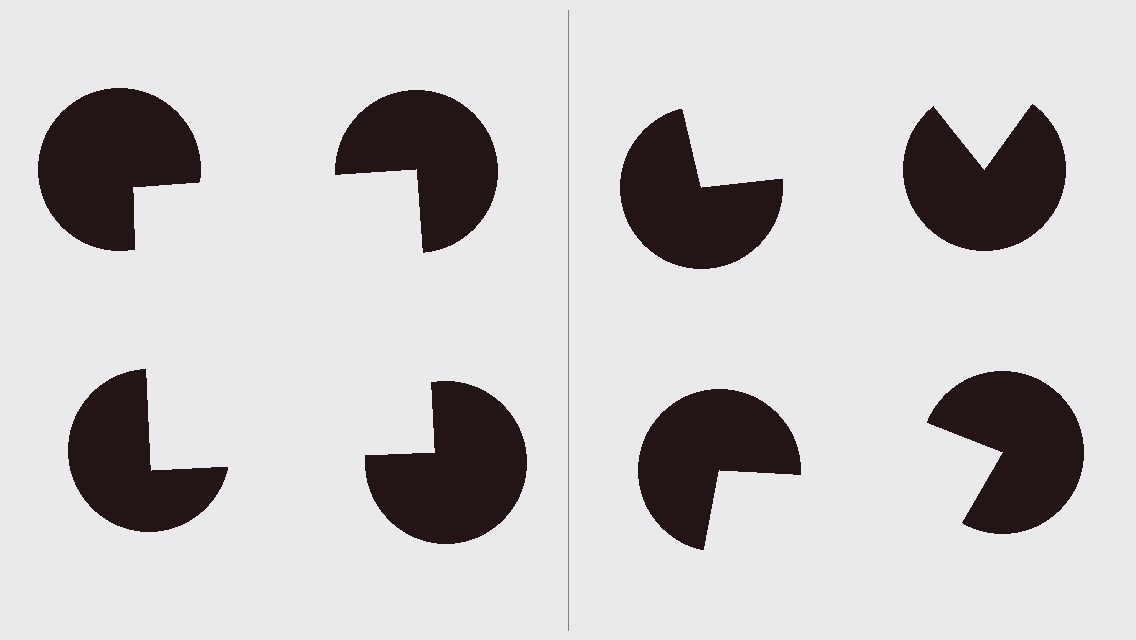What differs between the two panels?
The pac-man discs are positioned identically on both sides; only the wedge orientations differ. On the left they align to a square; on the right they are misaligned.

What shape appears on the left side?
An illusory square.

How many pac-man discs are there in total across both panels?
8 — 4 on each side.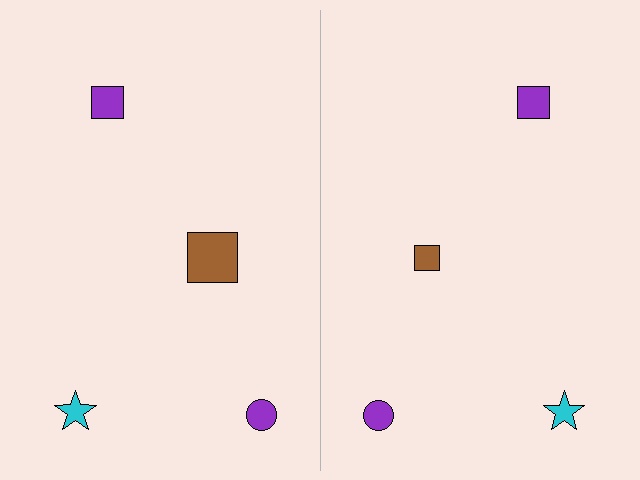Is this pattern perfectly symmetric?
No, the pattern is not perfectly symmetric. The brown square on the right side has a different size than its mirror counterpart.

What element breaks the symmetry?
The brown square on the right side has a different size than its mirror counterpart.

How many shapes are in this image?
There are 8 shapes in this image.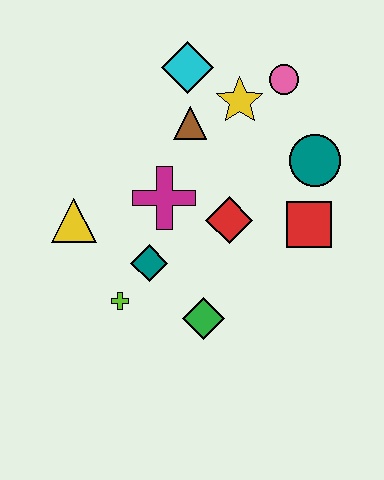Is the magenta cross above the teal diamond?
Yes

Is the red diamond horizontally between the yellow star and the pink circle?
No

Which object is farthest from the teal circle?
The yellow triangle is farthest from the teal circle.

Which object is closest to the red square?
The teal circle is closest to the red square.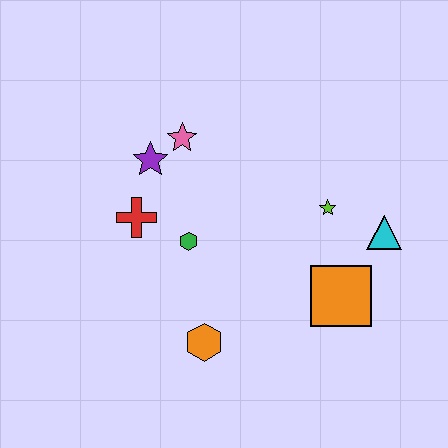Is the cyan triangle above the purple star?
No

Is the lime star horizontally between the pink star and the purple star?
No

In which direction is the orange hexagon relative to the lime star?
The orange hexagon is below the lime star.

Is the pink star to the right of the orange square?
No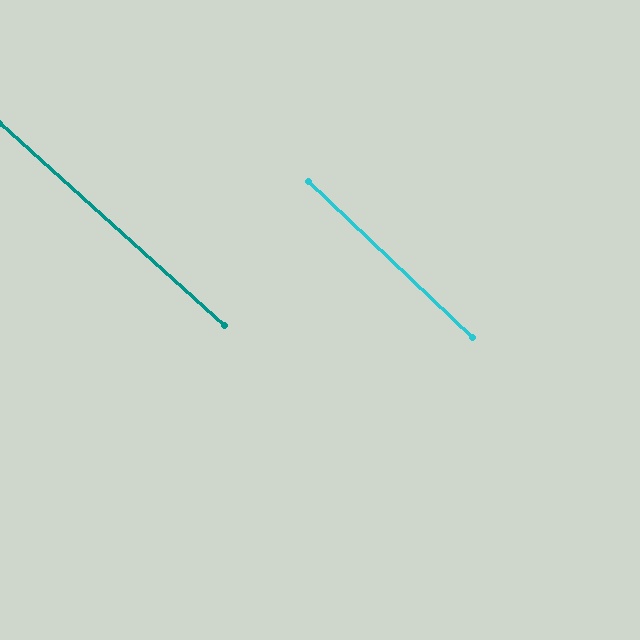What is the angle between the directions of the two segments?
Approximately 2 degrees.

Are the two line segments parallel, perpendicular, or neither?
Parallel — their directions differ by only 1.6°.